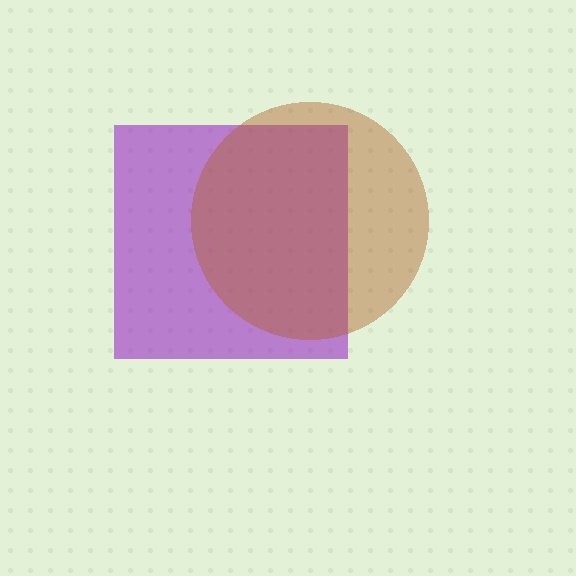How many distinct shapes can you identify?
There are 2 distinct shapes: a purple square, a brown circle.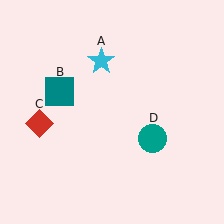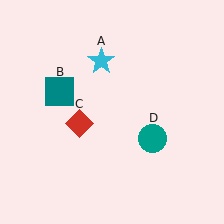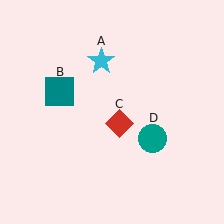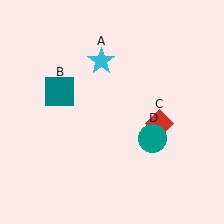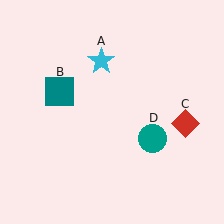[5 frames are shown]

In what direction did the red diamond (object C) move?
The red diamond (object C) moved right.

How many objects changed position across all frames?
1 object changed position: red diamond (object C).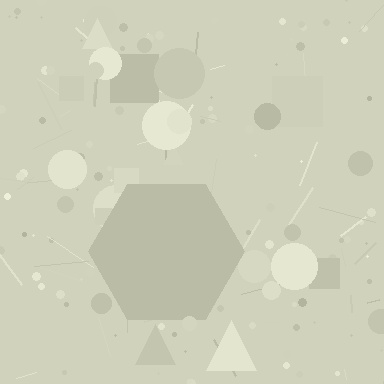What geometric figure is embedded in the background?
A hexagon is embedded in the background.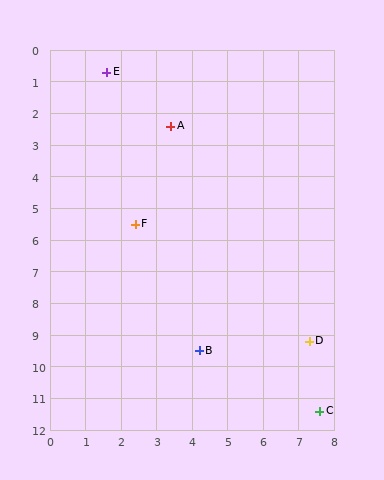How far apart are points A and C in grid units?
Points A and C are about 9.9 grid units apart.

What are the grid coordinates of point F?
Point F is at approximately (2.4, 5.5).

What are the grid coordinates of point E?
Point E is at approximately (1.6, 0.7).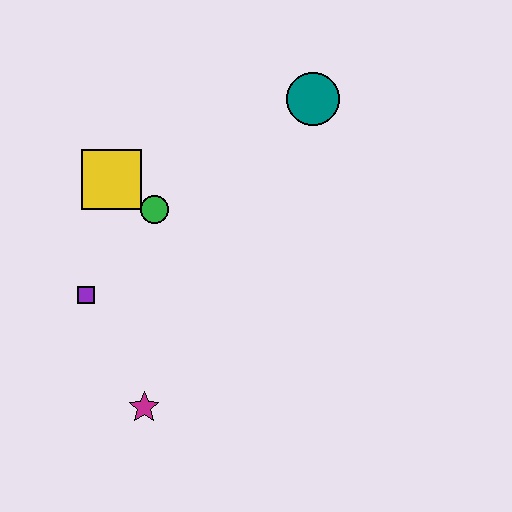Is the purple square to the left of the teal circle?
Yes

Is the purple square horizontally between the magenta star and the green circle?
No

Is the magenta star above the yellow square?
No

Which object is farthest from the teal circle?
The magenta star is farthest from the teal circle.